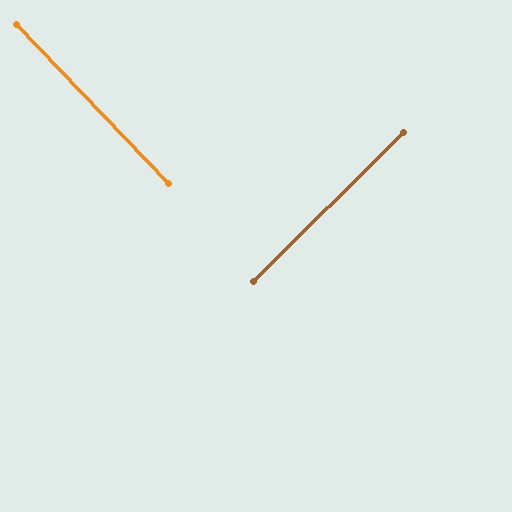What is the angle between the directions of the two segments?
Approximately 89 degrees.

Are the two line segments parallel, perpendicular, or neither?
Perpendicular — they meet at approximately 89°.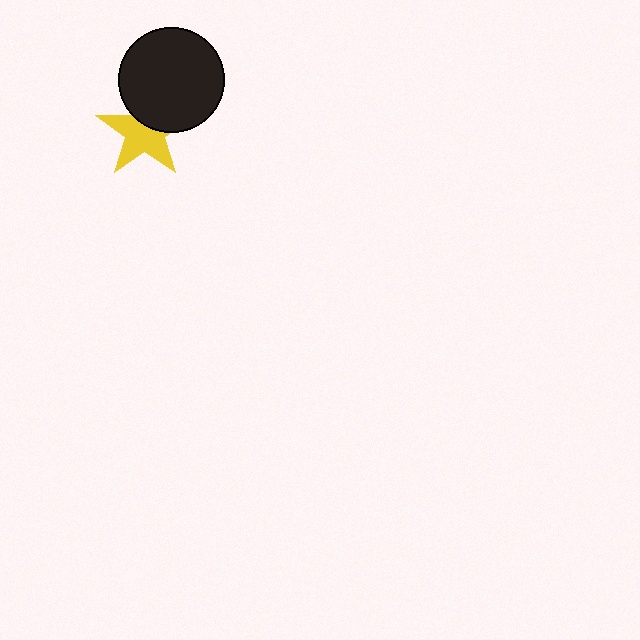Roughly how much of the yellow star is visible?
About half of it is visible (roughly 64%).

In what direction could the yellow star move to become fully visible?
The yellow star could move down. That would shift it out from behind the black circle entirely.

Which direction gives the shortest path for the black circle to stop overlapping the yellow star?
Moving up gives the shortest separation.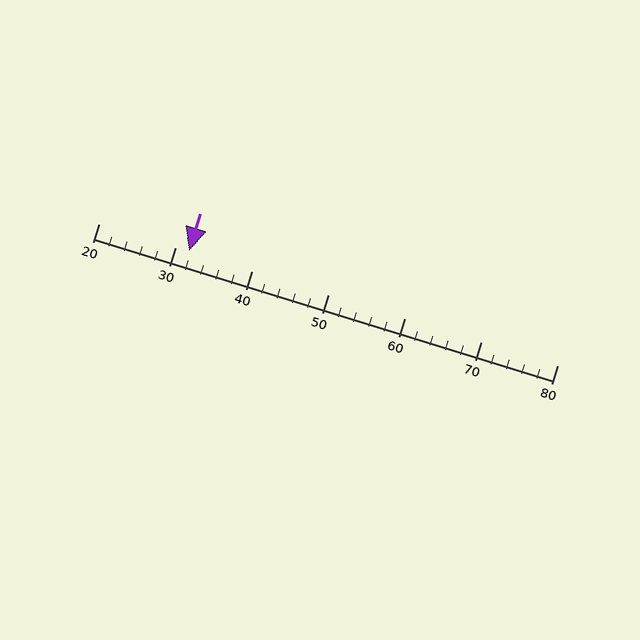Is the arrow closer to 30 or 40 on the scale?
The arrow is closer to 30.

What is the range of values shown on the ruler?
The ruler shows values from 20 to 80.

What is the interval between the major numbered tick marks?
The major tick marks are spaced 10 units apart.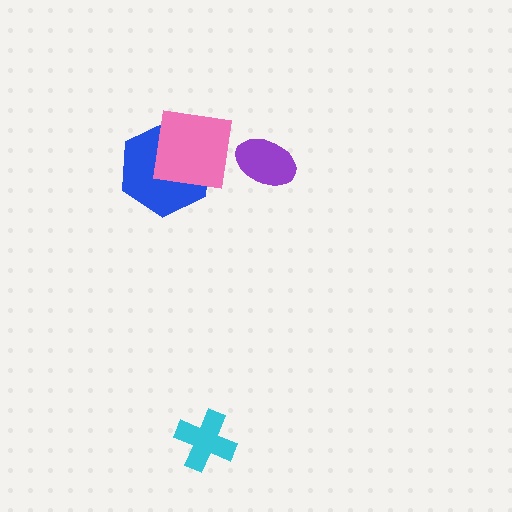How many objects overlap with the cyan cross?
0 objects overlap with the cyan cross.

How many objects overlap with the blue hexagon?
1 object overlaps with the blue hexagon.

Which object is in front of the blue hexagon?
The pink square is in front of the blue hexagon.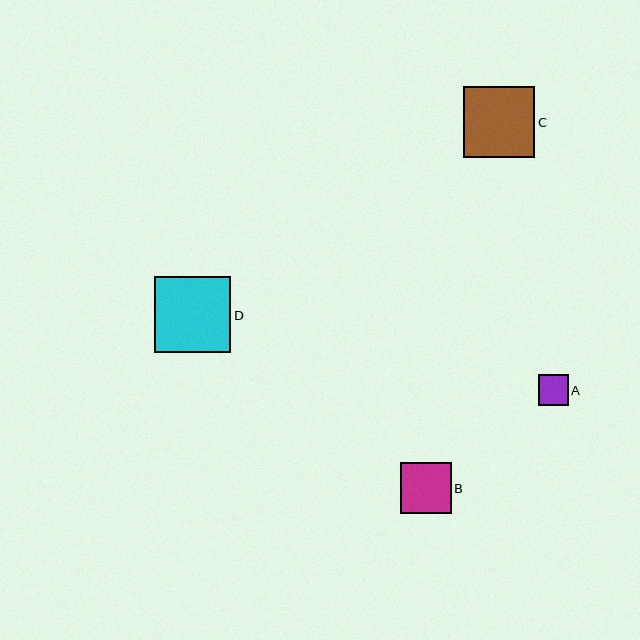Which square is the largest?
Square D is the largest with a size of approximately 76 pixels.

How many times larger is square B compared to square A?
Square B is approximately 1.7 times the size of square A.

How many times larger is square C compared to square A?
Square C is approximately 2.4 times the size of square A.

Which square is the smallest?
Square A is the smallest with a size of approximately 30 pixels.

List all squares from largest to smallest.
From largest to smallest: D, C, B, A.